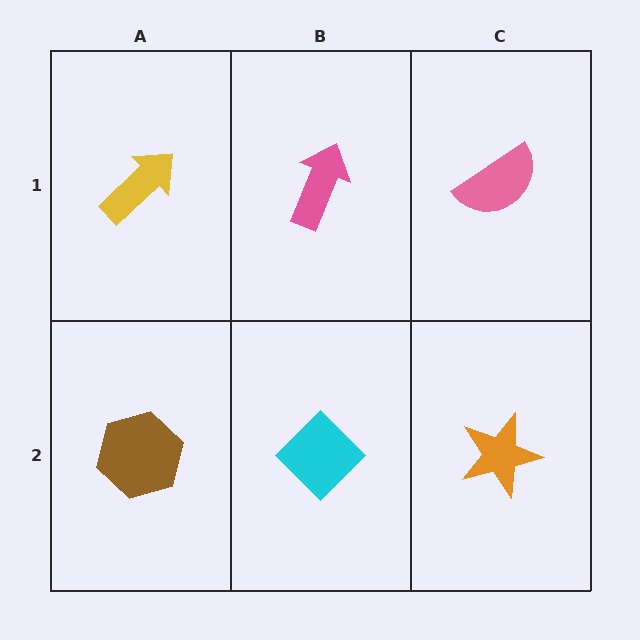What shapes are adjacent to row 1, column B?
A cyan diamond (row 2, column B), a yellow arrow (row 1, column A), a pink semicircle (row 1, column C).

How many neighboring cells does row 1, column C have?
2.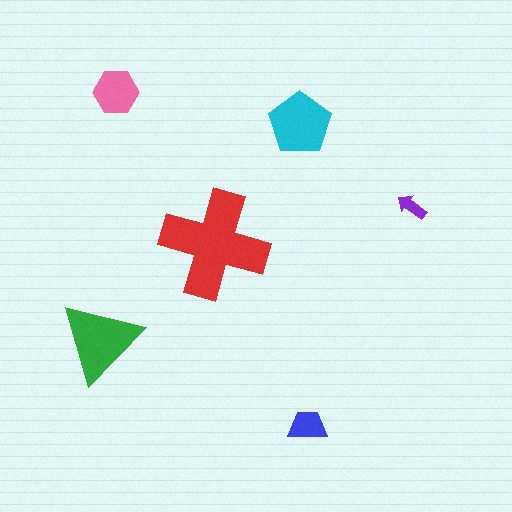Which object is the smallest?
The purple arrow.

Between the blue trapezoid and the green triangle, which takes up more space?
The green triangle.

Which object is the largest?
The red cross.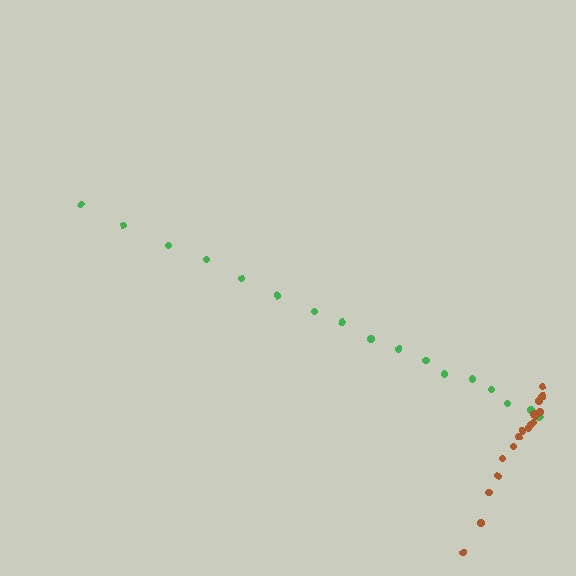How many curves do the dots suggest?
There are 2 distinct paths.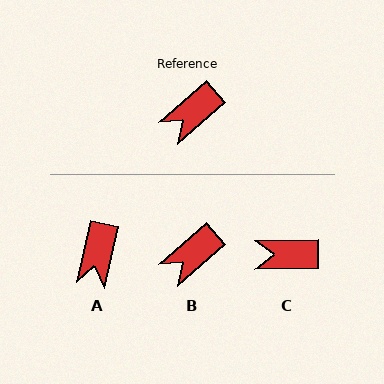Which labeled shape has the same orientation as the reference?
B.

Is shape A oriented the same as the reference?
No, it is off by about 36 degrees.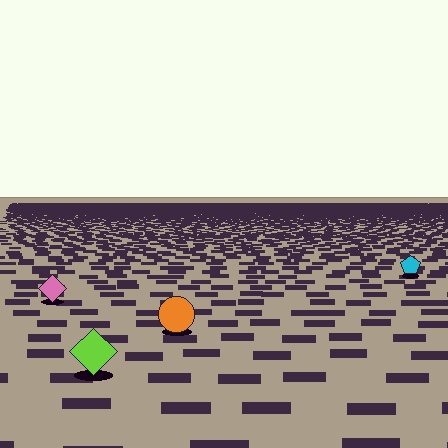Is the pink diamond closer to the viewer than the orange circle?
No. The orange circle is closer — you can tell from the texture gradient: the ground texture is coarser near it.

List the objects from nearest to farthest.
From nearest to farthest: the lime diamond, the orange circle, the pink diamond, the cyan pentagon.